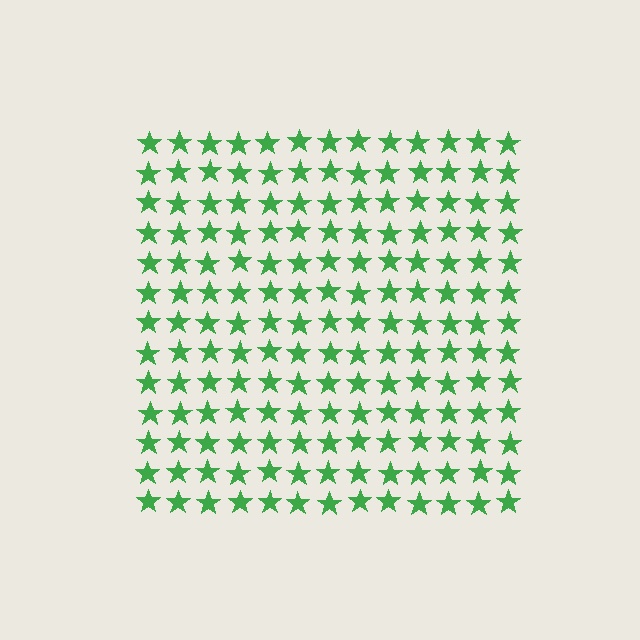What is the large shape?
The large shape is a square.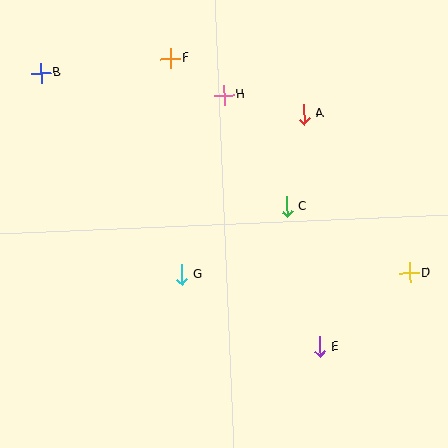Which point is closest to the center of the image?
Point C at (286, 207) is closest to the center.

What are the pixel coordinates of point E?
Point E is at (320, 347).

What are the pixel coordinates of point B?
Point B is at (41, 73).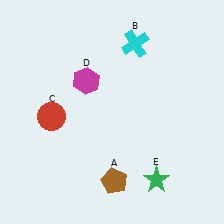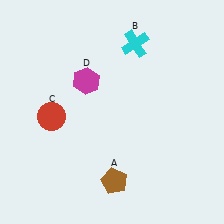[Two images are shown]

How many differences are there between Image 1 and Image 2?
There is 1 difference between the two images.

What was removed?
The green star (E) was removed in Image 2.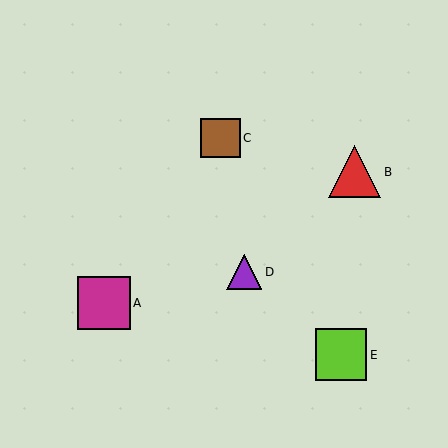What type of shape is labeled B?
Shape B is a red triangle.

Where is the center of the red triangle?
The center of the red triangle is at (355, 172).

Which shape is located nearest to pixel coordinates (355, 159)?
The red triangle (labeled B) at (355, 172) is nearest to that location.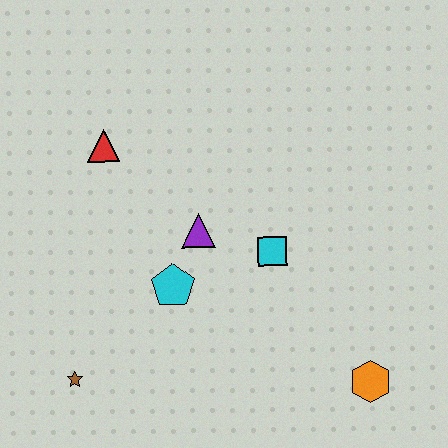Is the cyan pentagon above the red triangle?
No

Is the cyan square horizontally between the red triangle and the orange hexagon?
Yes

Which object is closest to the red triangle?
The purple triangle is closest to the red triangle.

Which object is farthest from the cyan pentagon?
The orange hexagon is farthest from the cyan pentagon.